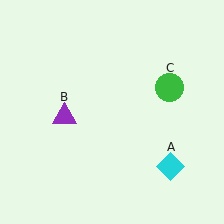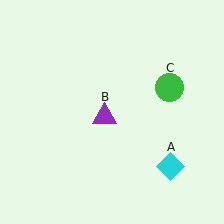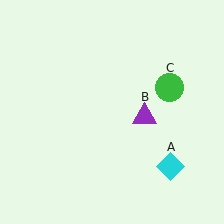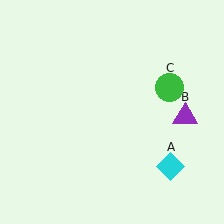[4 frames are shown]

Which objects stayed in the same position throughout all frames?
Cyan diamond (object A) and green circle (object C) remained stationary.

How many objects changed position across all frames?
1 object changed position: purple triangle (object B).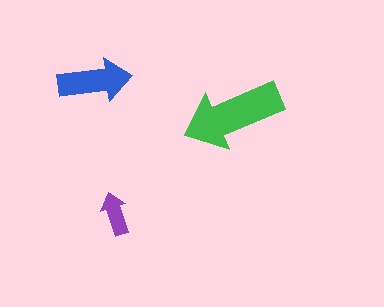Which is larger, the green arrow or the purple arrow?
The green one.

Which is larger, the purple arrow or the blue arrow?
The blue one.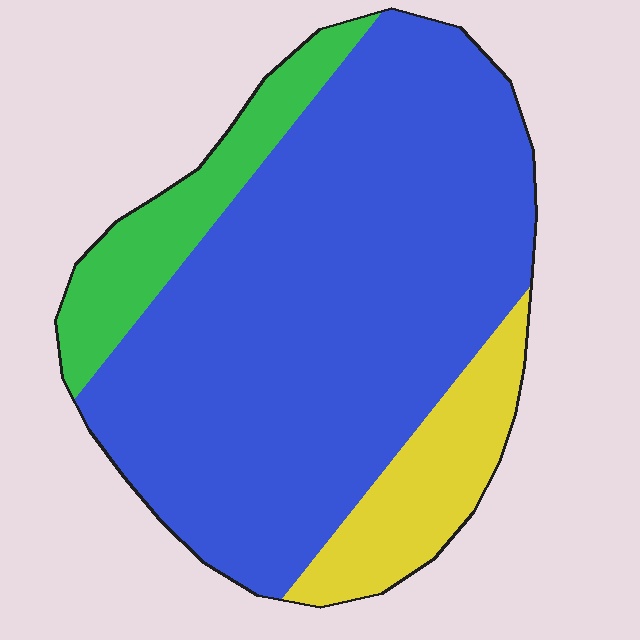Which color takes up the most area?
Blue, at roughly 75%.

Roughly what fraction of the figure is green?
Green takes up less than a sixth of the figure.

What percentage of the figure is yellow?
Yellow takes up about one eighth (1/8) of the figure.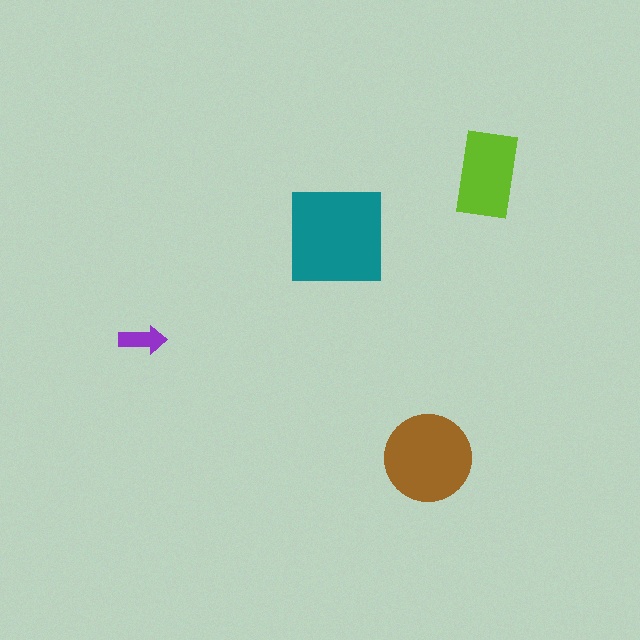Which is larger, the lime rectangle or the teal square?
The teal square.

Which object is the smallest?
The purple arrow.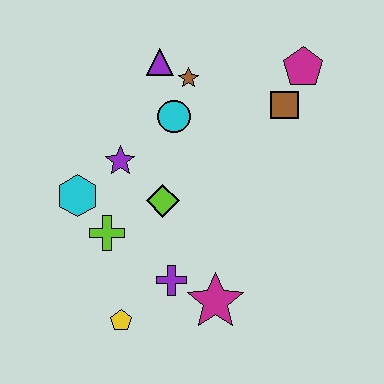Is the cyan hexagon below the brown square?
Yes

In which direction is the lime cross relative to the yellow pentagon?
The lime cross is above the yellow pentagon.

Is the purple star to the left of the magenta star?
Yes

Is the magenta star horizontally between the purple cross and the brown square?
Yes